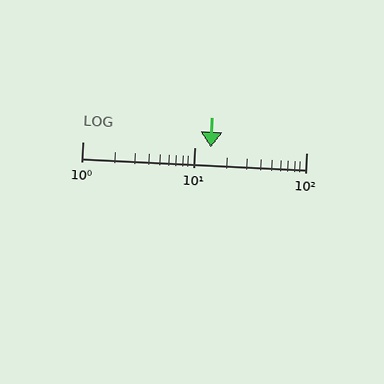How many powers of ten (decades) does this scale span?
The scale spans 2 decades, from 1 to 100.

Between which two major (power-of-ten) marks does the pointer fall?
The pointer is between 10 and 100.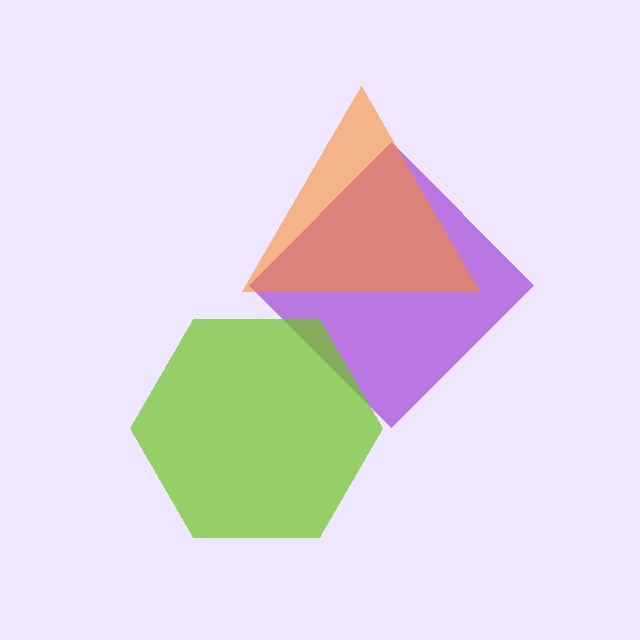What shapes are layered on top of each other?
The layered shapes are: a purple diamond, an orange triangle, a lime hexagon.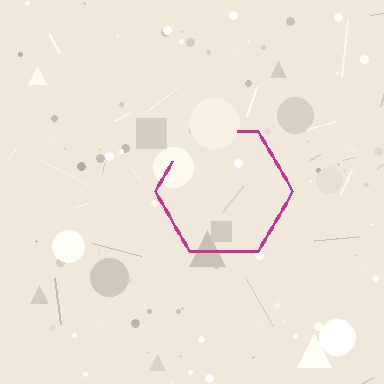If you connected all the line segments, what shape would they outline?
They would outline a hexagon.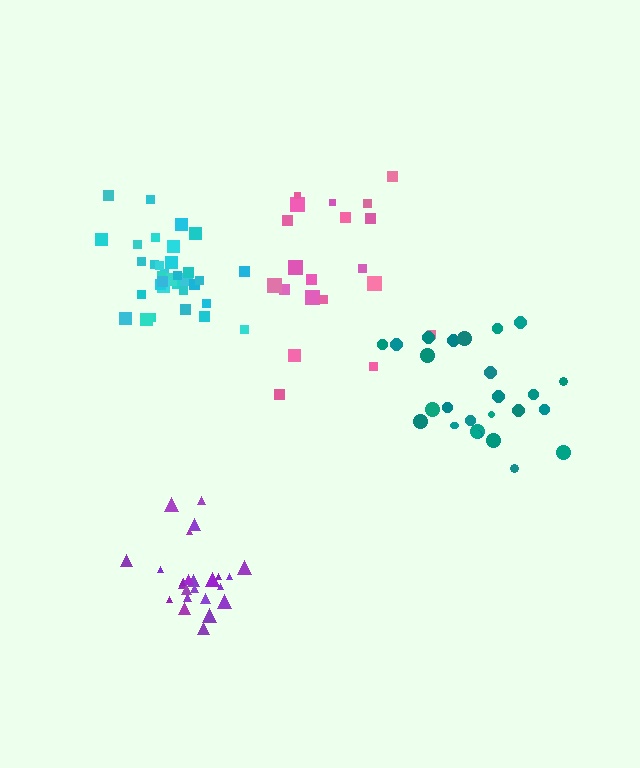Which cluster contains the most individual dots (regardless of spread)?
Cyan (34).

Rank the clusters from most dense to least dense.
cyan, purple, teal, pink.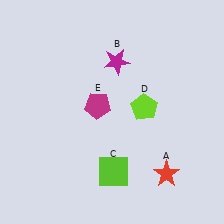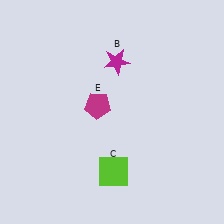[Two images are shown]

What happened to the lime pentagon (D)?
The lime pentagon (D) was removed in Image 2. It was in the top-right area of Image 1.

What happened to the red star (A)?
The red star (A) was removed in Image 2. It was in the bottom-right area of Image 1.